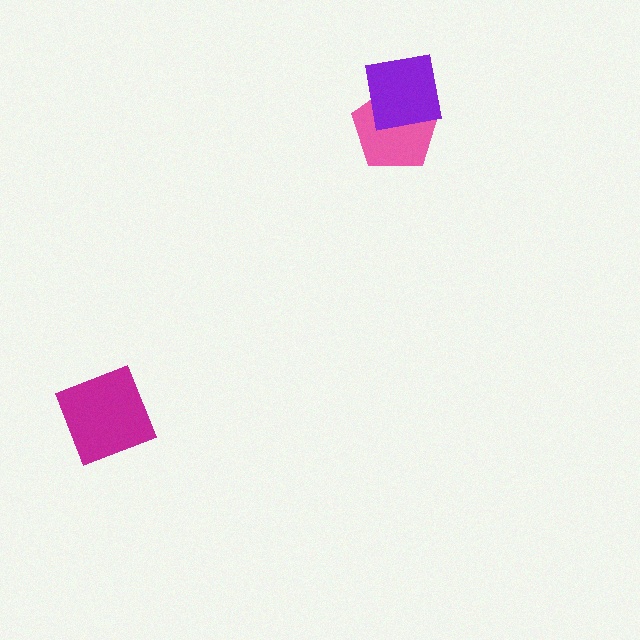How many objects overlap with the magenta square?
0 objects overlap with the magenta square.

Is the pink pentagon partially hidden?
Yes, it is partially covered by another shape.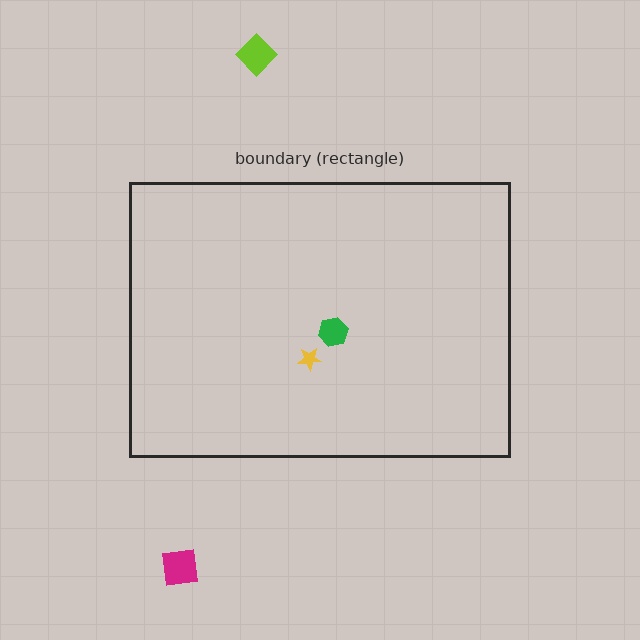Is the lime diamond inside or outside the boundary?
Outside.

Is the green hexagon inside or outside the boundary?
Inside.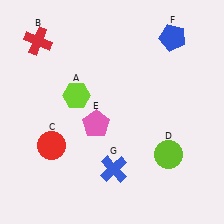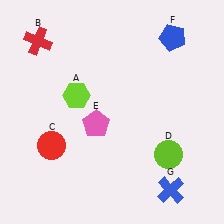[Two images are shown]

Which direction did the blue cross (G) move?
The blue cross (G) moved right.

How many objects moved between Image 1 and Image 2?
1 object moved between the two images.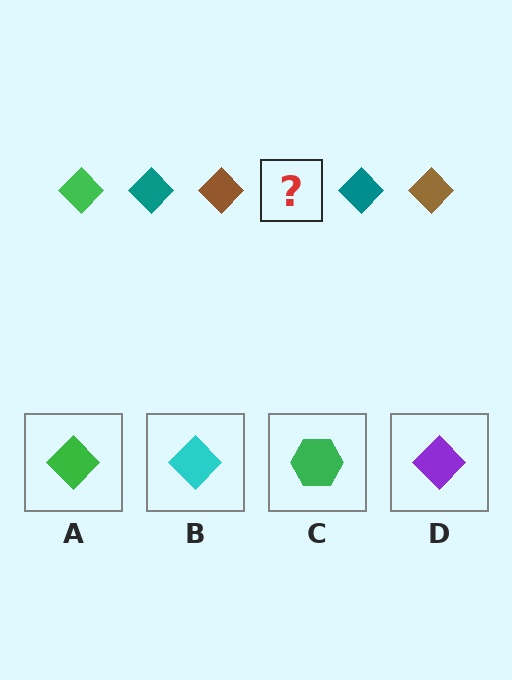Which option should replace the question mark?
Option A.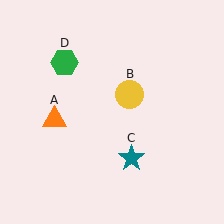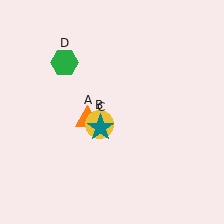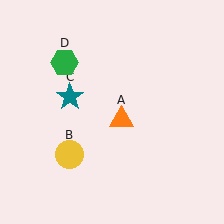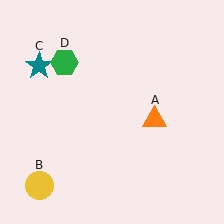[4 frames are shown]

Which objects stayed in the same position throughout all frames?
Green hexagon (object D) remained stationary.